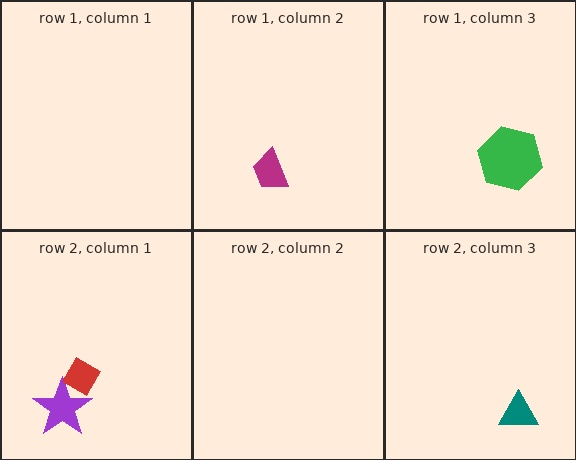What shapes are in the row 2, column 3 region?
The teal triangle.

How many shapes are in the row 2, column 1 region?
2.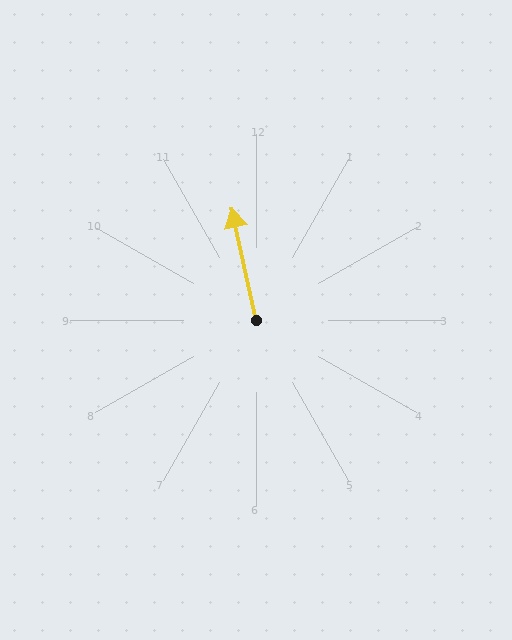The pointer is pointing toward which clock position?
Roughly 12 o'clock.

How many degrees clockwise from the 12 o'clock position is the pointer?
Approximately 348 degrees.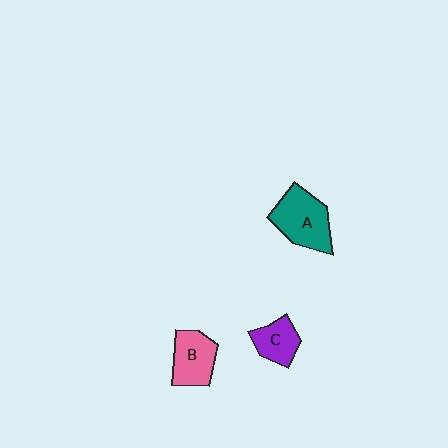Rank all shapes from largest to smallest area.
From largest to smallest: A (teal), B (pink), C (purple).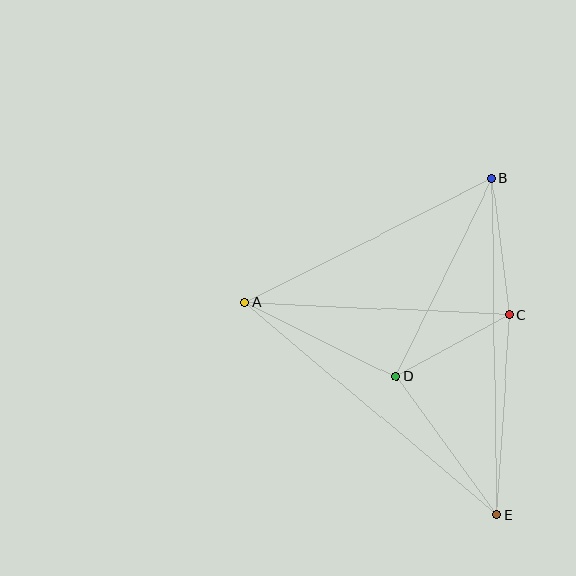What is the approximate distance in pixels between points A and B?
The distance between A and B is approximately 276 pixels.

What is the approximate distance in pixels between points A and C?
The distance between A and C is approximately 265 pixels.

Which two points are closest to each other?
Points C and D are closest to each other.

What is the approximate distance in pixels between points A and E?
The distance between A and E is approximately 329 pixels.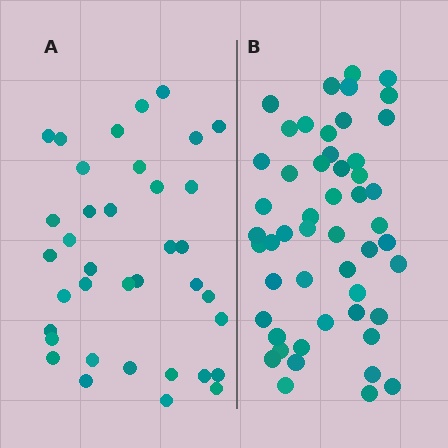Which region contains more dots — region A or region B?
Region B (the right region) has more dots.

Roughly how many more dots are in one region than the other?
Region B has approximately 15 more dots than region A.